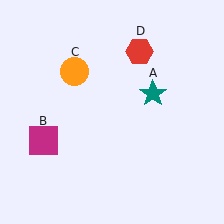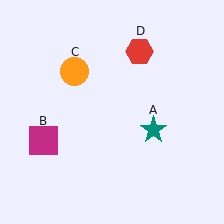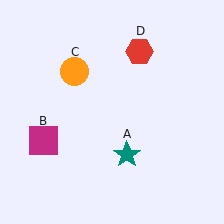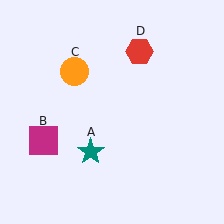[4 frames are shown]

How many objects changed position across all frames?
1 object changed position: teal star (object A).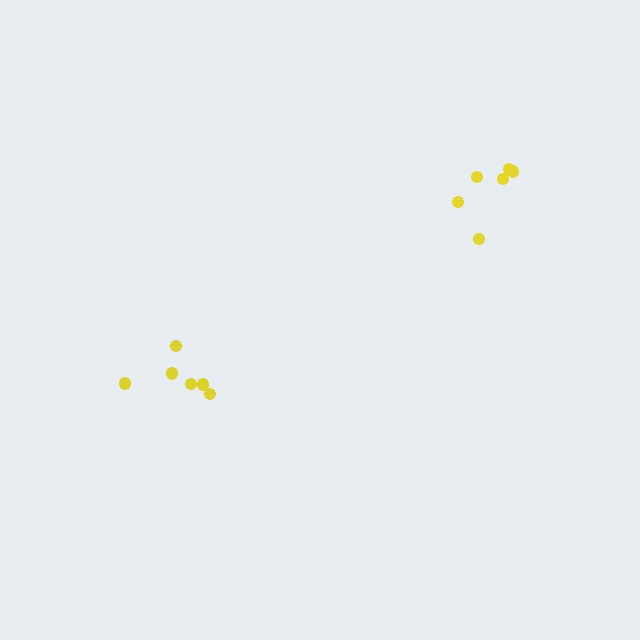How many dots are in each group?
Group 1: 6 dots, Group 2: 6 dots (12 total).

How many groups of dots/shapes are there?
There are 2 groups.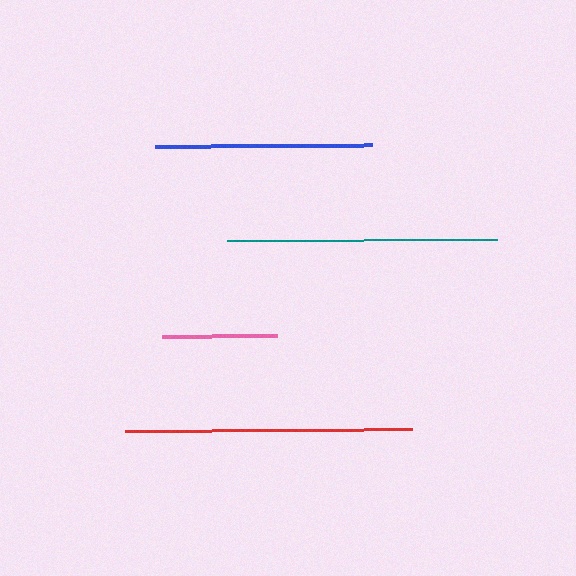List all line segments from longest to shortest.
From longest to shortest: red, teal, blue, pink.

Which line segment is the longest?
The red line is the longest at approximately 287 pixels.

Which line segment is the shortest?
The pink line is the shortest at approximately 115 pixels.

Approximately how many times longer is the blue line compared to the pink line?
The blue line is approximately 1.9 times the length of the pink line.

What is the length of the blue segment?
The blue segment is approximately 217 pixels long.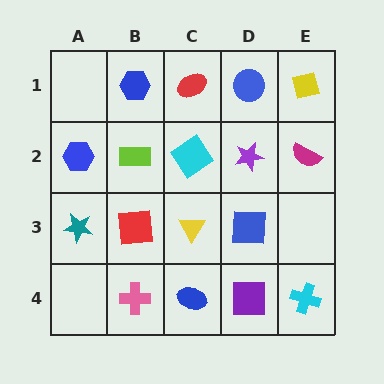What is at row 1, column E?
A yellow square.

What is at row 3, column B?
A red square.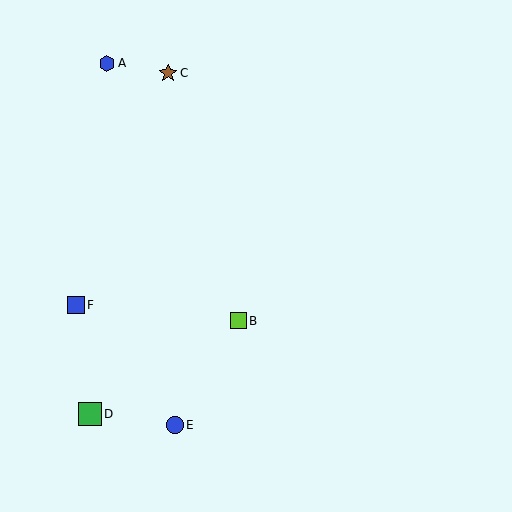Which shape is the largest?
The green square (labeled D) is the largest.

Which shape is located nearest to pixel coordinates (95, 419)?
The green square (labeled D) at (90, 414) is nearest to that location.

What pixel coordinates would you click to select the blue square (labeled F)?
Click at (76, 305) to select the blue square F.